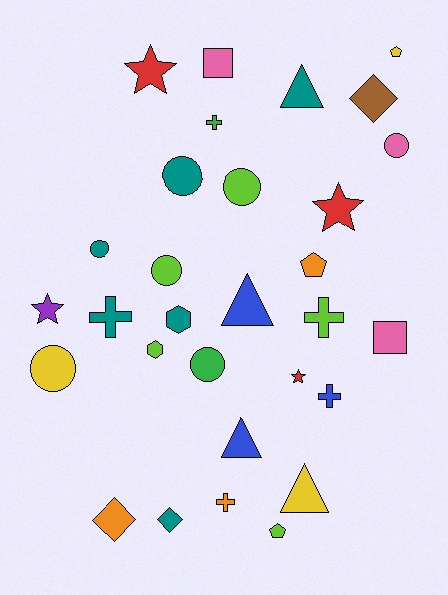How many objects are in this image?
There are 30 objects.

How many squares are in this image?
There are 2 squares.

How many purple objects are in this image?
There is 1 purple object.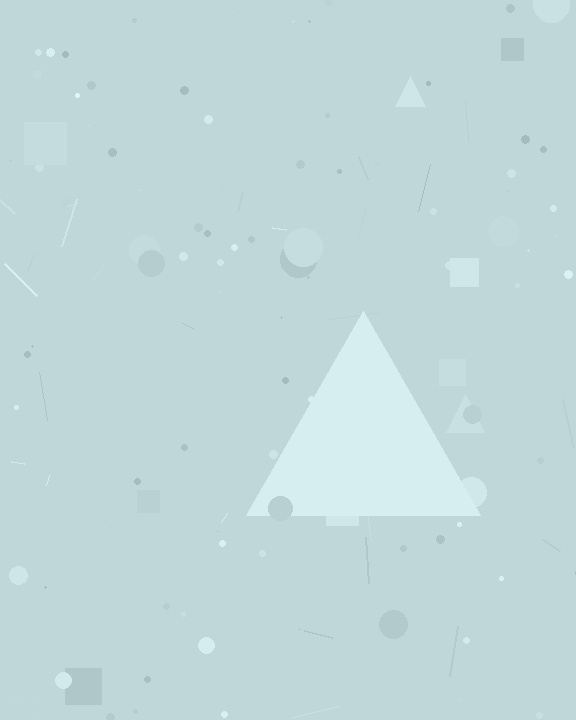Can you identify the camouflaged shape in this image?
The camouflaged shape is a triangle.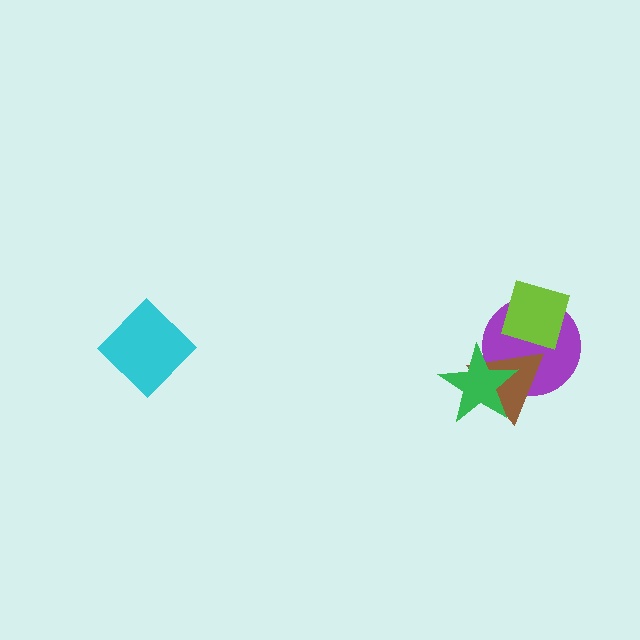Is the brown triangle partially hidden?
Yes, it is partially covered by another shape.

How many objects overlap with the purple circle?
3 objects overlap with the purple circle.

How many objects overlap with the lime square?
1 object overlaps with the lime square.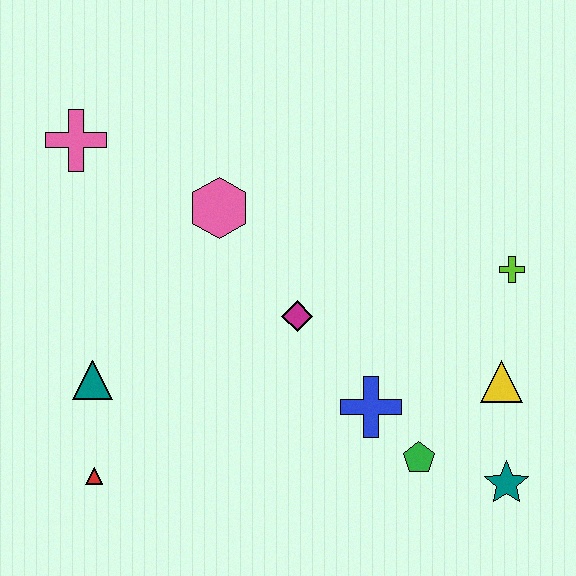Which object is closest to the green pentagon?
The blue cross is closest to the green pentagon.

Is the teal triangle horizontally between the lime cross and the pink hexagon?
No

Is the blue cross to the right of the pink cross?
Yes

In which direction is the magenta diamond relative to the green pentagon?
The magenta diamond is above the green pentagon.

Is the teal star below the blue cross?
Yes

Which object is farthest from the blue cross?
The pink cross is farthest from the blue cross.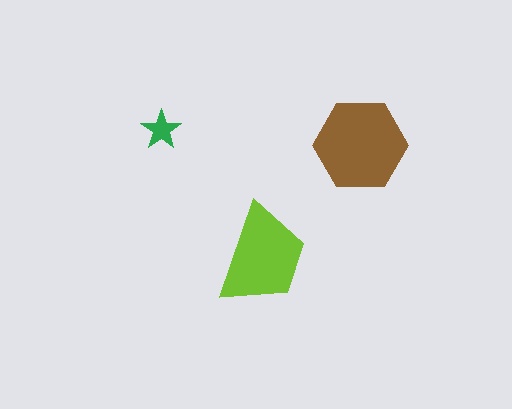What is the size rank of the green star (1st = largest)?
3rd.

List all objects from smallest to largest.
The green star, the lime trapezoid, the brown hexagon.